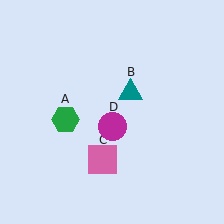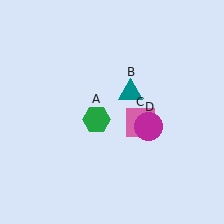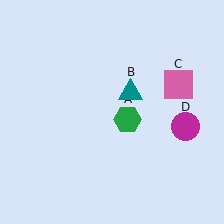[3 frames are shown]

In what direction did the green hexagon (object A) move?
The green hexagon (object A) moved right.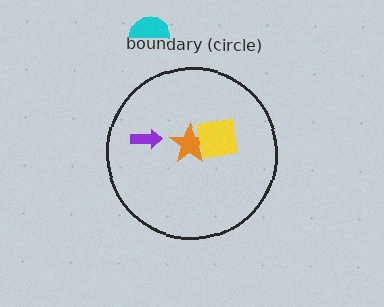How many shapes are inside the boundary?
3 inside, 1 outside.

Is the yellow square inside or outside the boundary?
Inside.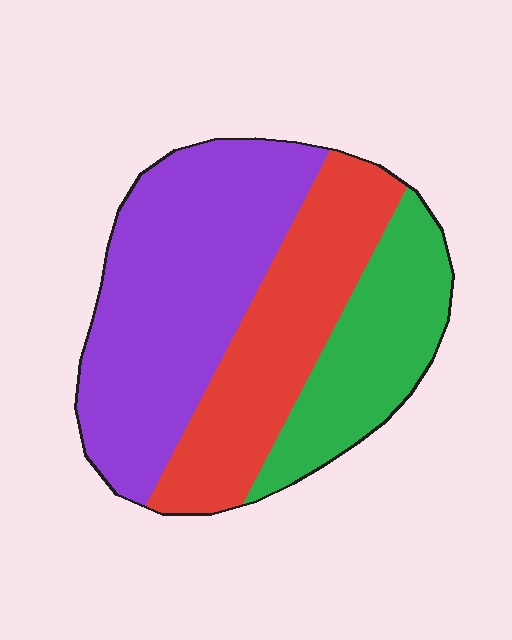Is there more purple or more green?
Purple.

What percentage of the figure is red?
Red takes up between a quarter and a half of the figure.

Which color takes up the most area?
Purple, at roughly 45%.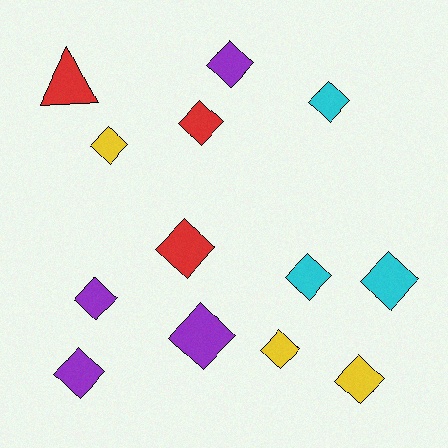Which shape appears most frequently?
Diamond, with 12 objects.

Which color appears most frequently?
Purple, with 4 objects.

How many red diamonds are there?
There are 2 red diamonds.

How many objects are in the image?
There are 13 objects.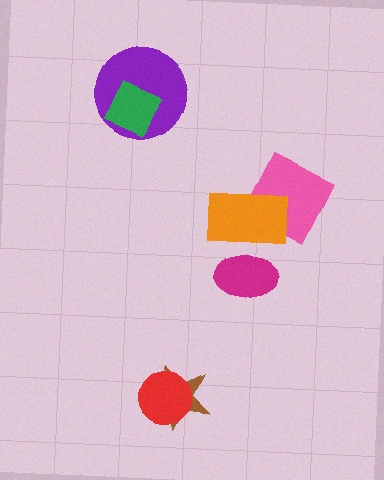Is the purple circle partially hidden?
Yes, it is partially covered by another shape.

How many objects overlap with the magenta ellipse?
1 object overlaps with the magenta ellipse.